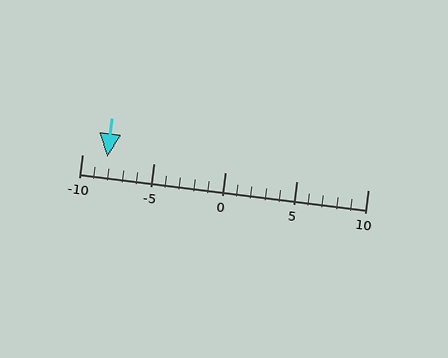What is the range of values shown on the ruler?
The ruler shows values from -10 to 10.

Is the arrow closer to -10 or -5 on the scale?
The arrow is closer to -10.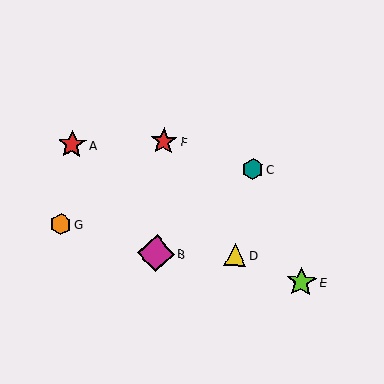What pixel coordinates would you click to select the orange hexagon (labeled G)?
Click at (61, 224) to select the orange hexagon G.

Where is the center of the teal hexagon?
The center of the teal hexagon is at (253, 169).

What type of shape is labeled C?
Shape C is a teal hexagon.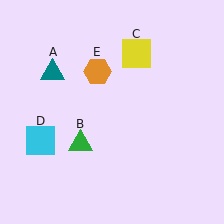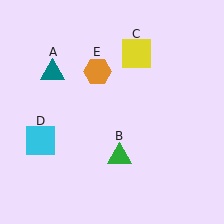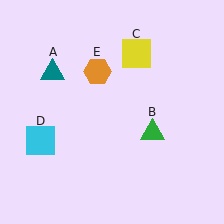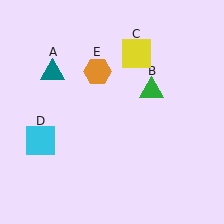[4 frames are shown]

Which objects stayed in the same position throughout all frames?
Teal triangle (object A) and yellow square (object C) and cyan square (object D) and orange hexagon (object E) remained stationary.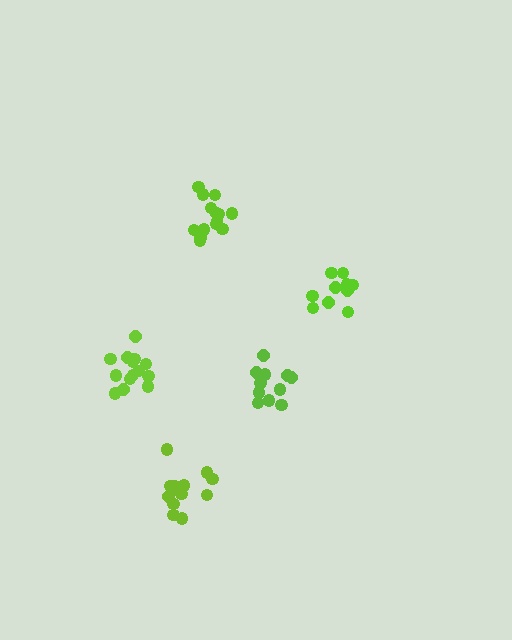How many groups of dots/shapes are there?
There are 5 groups.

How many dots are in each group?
Group 1: 10 dots, Group 2: 14 dots, Group 3: 13 dots, Group 4: 15 dots, Group 5: 12 dots (64 total).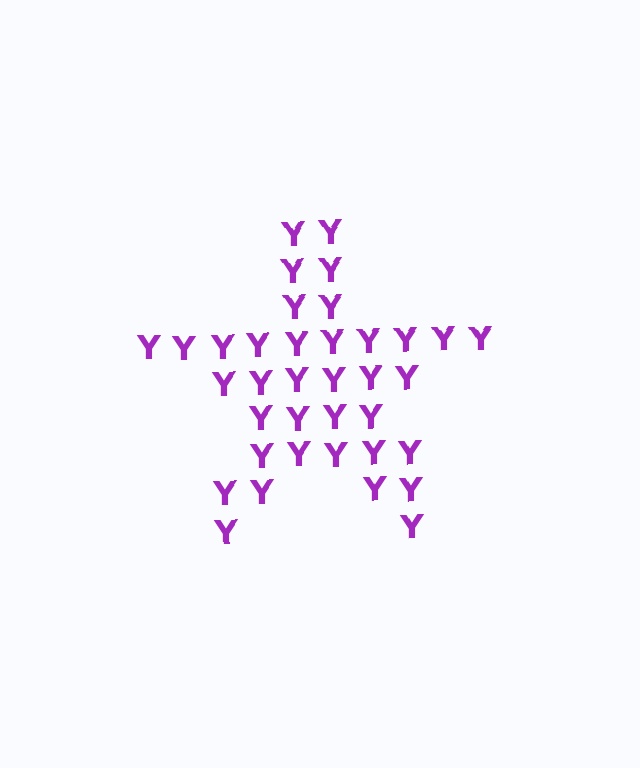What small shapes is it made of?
It is made of small letter Y's.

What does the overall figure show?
The overall figure shows a star.